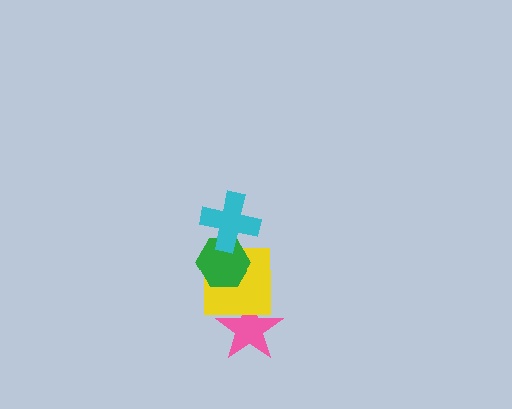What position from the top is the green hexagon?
The green hexagon is 2nd from the top.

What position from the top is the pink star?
The pink star is 4th from the top.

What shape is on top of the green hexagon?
The cyan cross is on top of the green hexagon.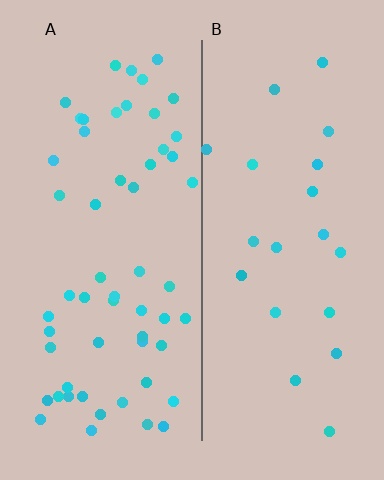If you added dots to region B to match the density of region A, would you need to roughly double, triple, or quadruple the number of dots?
Approximately triple.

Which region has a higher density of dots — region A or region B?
A (the left).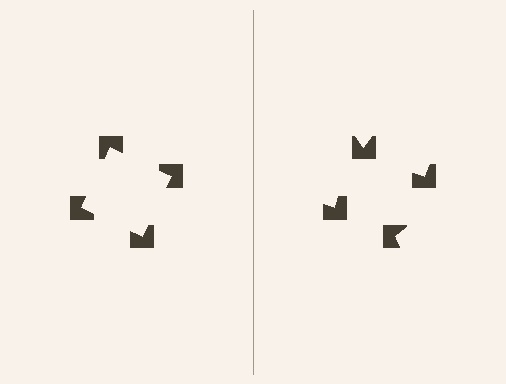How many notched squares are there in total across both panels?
8 — 4 on each side.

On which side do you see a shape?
An illusory square appears on the left side. On the right side the wedge cuts are rotated, so no coherent shape forms.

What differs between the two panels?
The notched squares are positioned identically on both sides; only the wedge orientations differ. On the left they align to a square; on the right they are misaligned.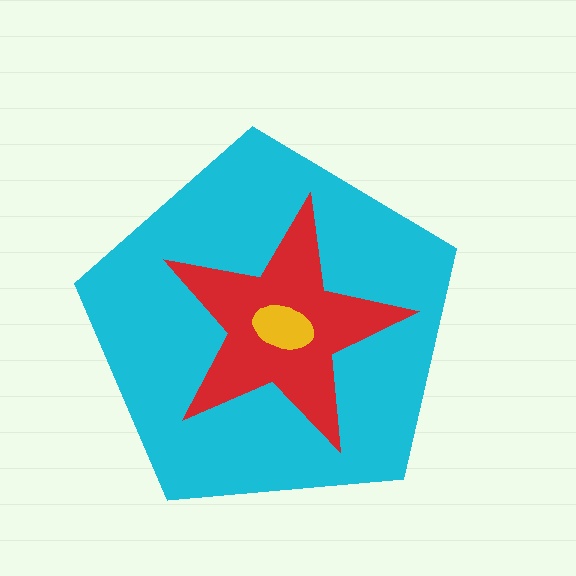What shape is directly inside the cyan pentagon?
The red star.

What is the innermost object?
The yellow ellipse.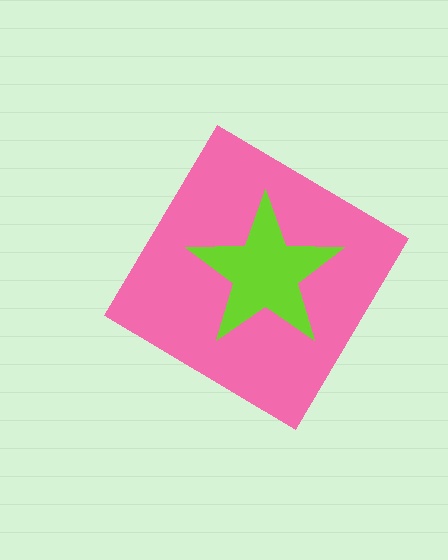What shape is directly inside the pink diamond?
The lime star.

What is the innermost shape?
The lime star.